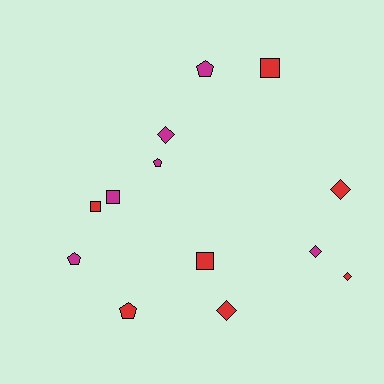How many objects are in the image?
There are 13 objects.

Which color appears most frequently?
Red, with 7 objects.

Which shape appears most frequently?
Diamond, with 5 objects.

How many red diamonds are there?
There are 3 red diamonds.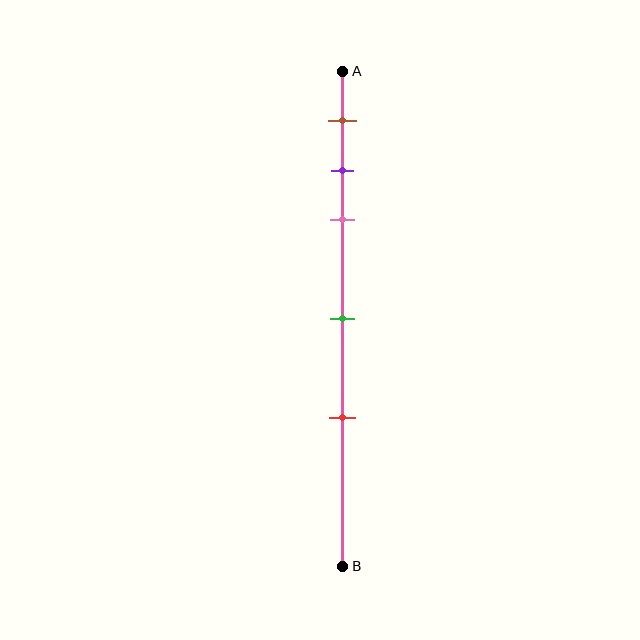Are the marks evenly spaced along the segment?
No, the marks are not evenly spaced.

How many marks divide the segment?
There are 5 marks dividing the segment.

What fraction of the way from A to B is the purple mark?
The purple mark is approximately 20% (0.2) of the way from A to B.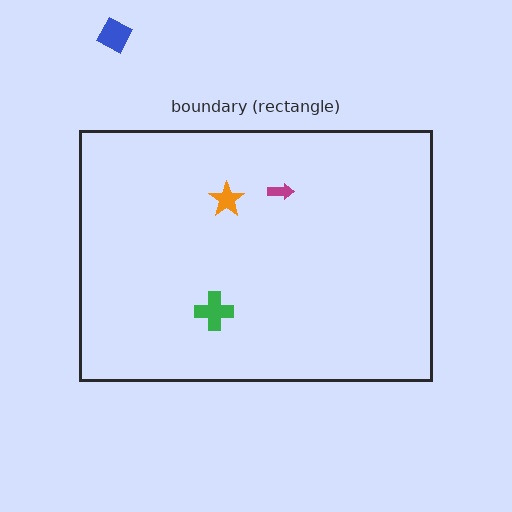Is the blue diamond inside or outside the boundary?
Outside.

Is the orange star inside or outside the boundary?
Inside.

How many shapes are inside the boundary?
3 inside, 1 outside.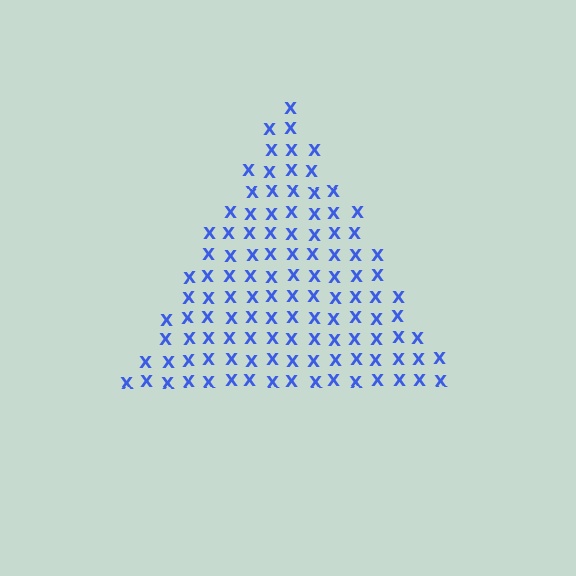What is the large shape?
The large shape is a triangle.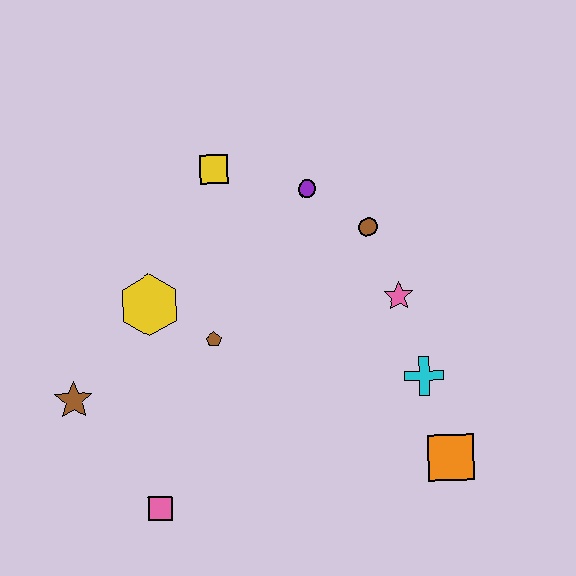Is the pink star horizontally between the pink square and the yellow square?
No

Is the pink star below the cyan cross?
No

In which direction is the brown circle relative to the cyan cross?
The brown circle is above the cyan cross.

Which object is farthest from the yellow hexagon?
The orange square is farthest from the yellow hexagon.